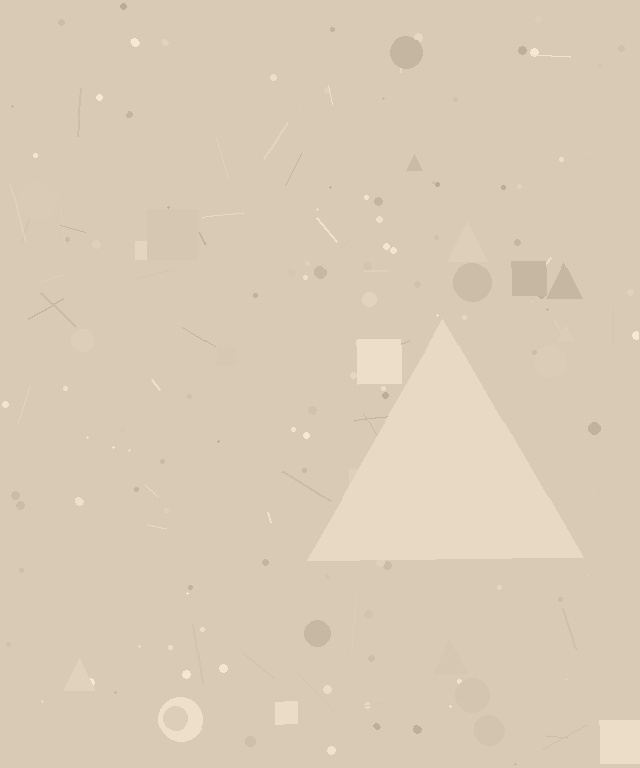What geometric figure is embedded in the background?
A triangle is embedded in the background.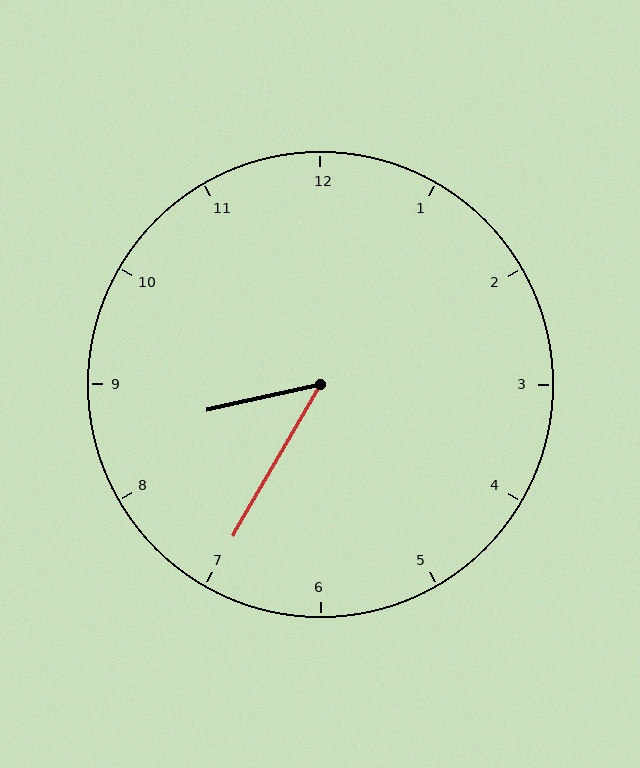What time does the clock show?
8:35.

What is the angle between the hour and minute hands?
Approximately 48 degrees.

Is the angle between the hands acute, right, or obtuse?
It is acute.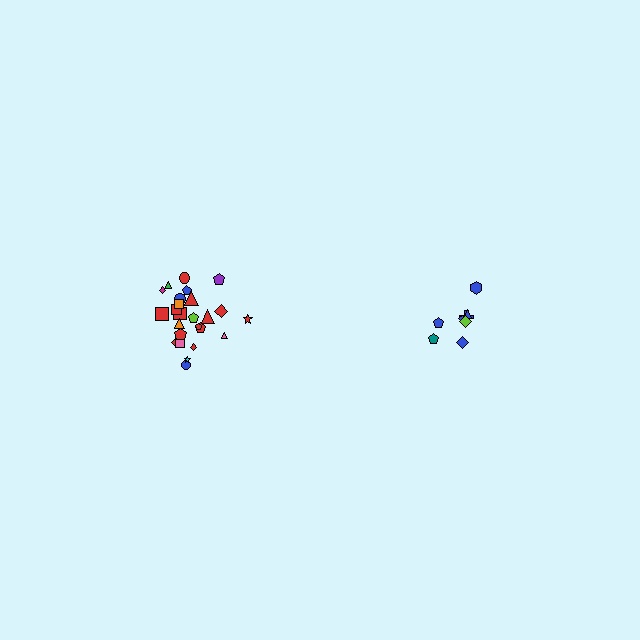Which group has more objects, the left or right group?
The left group.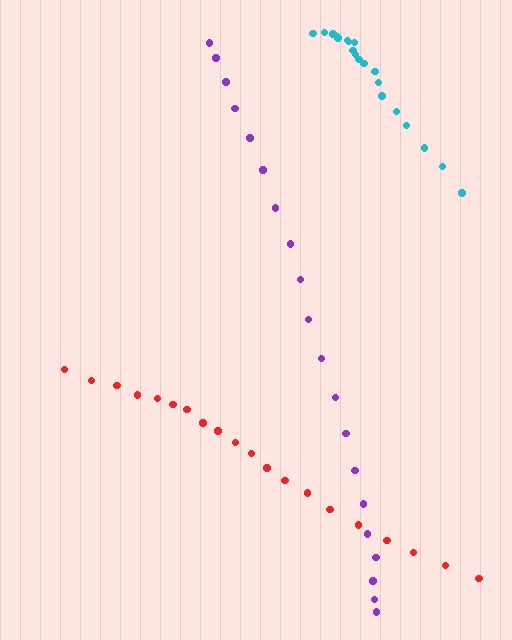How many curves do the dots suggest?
There are 3 distinct paths.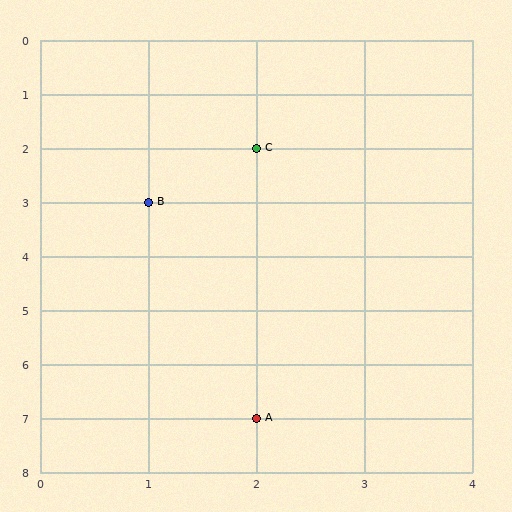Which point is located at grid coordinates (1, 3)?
Point B is at (1, 3).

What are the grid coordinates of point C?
Point C is at grid coordinates (2, 2).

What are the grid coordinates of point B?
Point B is at grid coordinates (1, 3).